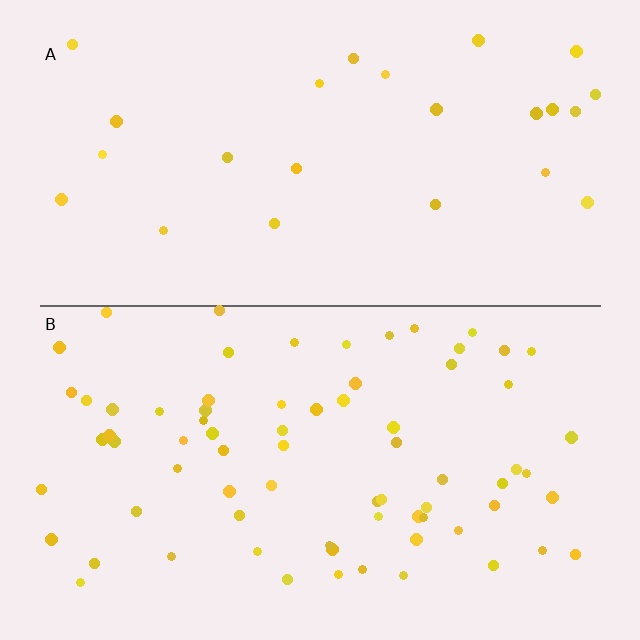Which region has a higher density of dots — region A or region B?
B (the bottom).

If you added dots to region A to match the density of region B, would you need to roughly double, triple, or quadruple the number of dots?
Approximately triple.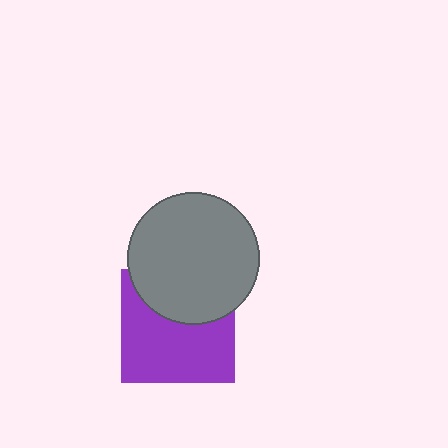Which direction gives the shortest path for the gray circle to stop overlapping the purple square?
Moving up gives the shortest separation.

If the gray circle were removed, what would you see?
You would see the complete purple square.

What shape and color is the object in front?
The object in front is a gray circle.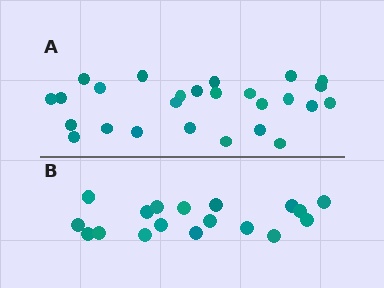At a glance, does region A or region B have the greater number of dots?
Region A (the top region) has more dots.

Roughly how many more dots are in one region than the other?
Region A has roughly 8 or so more dots than region B.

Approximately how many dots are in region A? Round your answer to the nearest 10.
About 30 dots. (The exact count is 26, which rounds to 30.)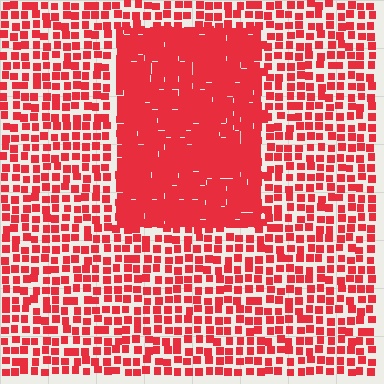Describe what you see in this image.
The image contains small red elements arranged at two different densities. A rectangle-shaped region is visible where the elements are more densely packed than the surrounding area.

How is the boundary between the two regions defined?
The boundary is defined by a change in element density (approximately 2.2x ratio). All elements are the same color, size, and shape.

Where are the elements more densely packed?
The elements are more densely packed inside the rectangle boundary.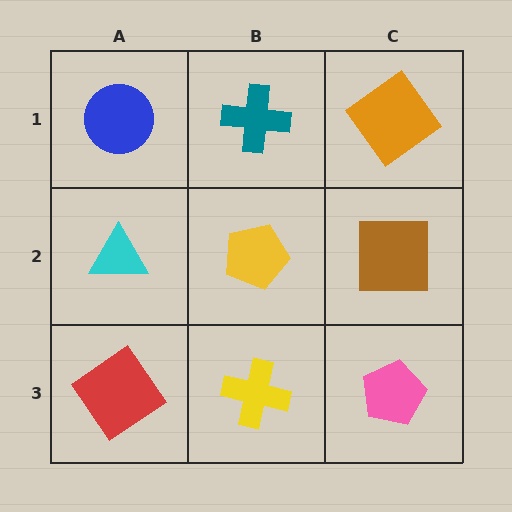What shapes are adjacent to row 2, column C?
An orange diamond (row 1, column C), a pink pentagon (row 3, column C), a yellow pentagon (row 2, column B).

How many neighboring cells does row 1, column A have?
2.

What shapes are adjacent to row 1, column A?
A cyan triangle (row 2, column A), a teal cross (row 1, column B).